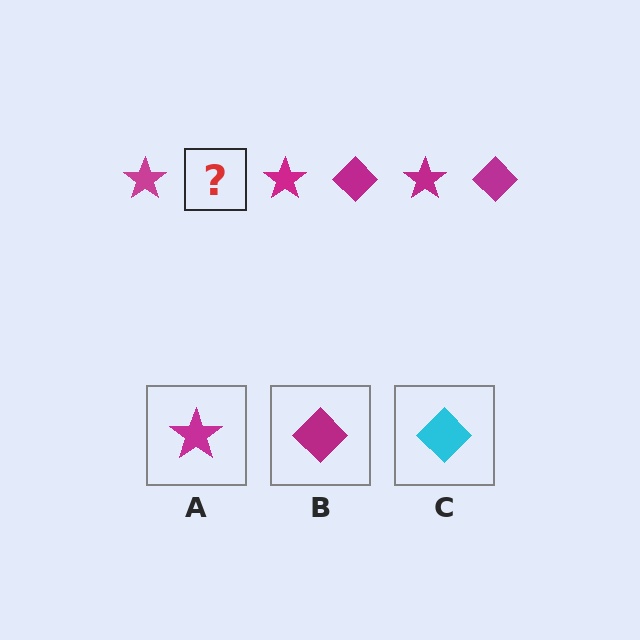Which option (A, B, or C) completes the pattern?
B.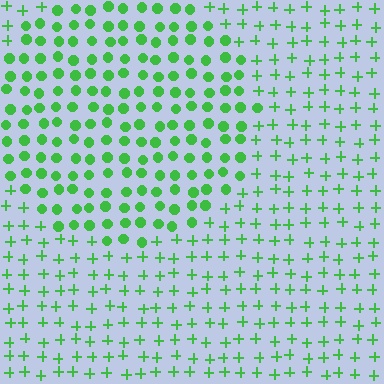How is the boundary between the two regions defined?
The boundary is defined by a change in element shape: circles inside vs. plus signs outside. All elements share the same color and spacing.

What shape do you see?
I see a circle.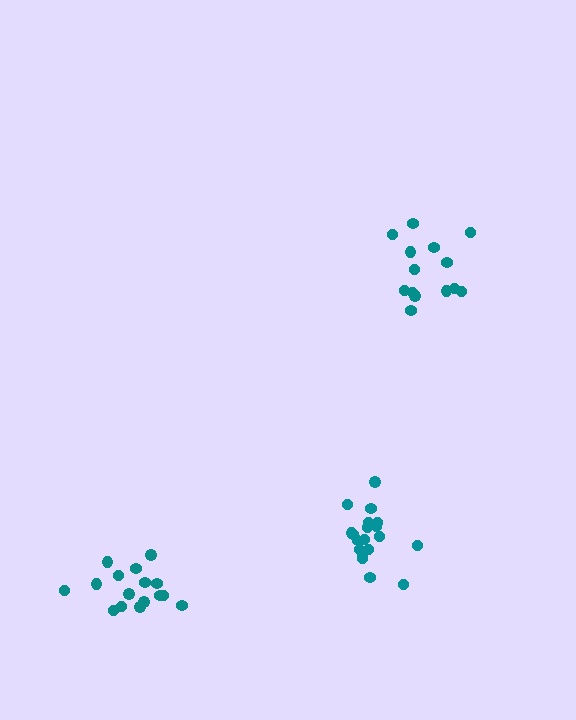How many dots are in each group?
Group 1: 19 dots, Group 2: 14 dots, Group 3: 16 dots (49 total).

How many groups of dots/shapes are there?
There are 3 groups.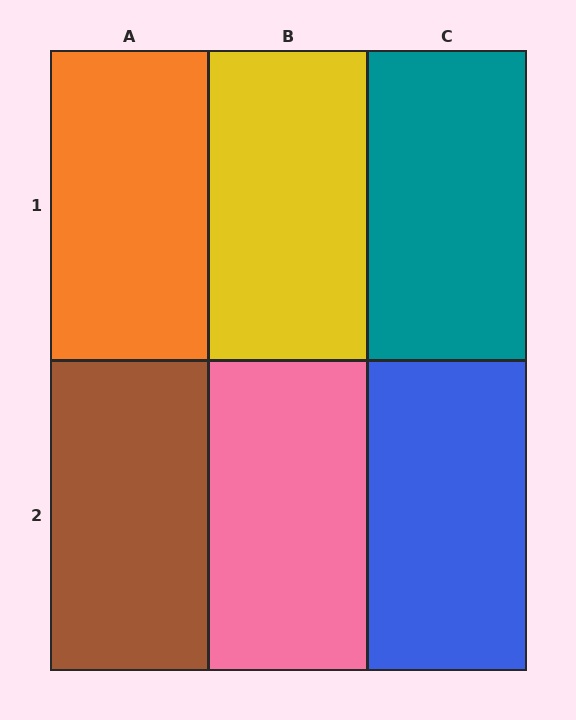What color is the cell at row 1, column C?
Teal.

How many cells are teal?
1 cell is teal.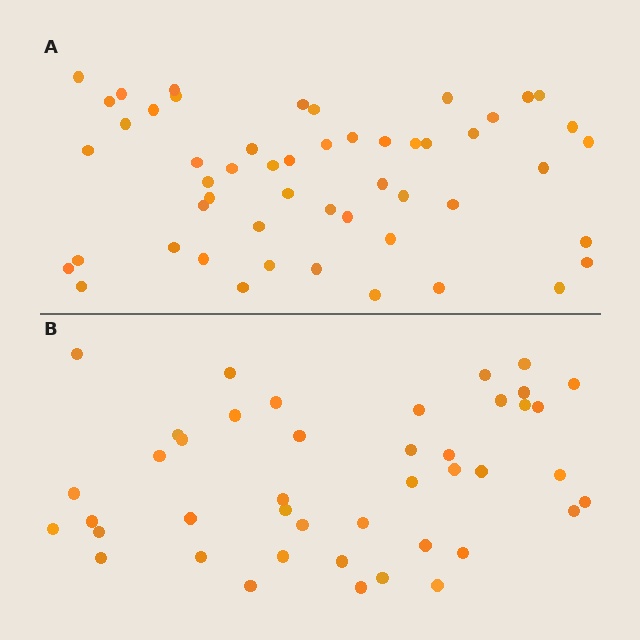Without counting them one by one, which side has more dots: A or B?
Region A (the top region) has more dots.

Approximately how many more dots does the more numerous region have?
Region A has roughly 8 or so more dots than region B.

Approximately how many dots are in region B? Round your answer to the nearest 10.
About 40 dots. (The exact count is 43, which rounds to 40.)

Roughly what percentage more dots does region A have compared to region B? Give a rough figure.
About 20% more.